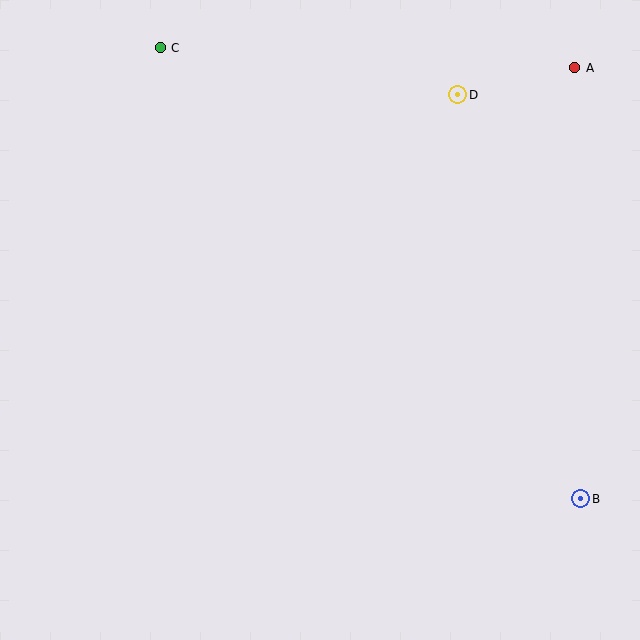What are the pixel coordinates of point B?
Point B is at (581, 499).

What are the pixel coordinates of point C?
Point C is at (160, 48).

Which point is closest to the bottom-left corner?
Point B is closest to the bottom-left corner.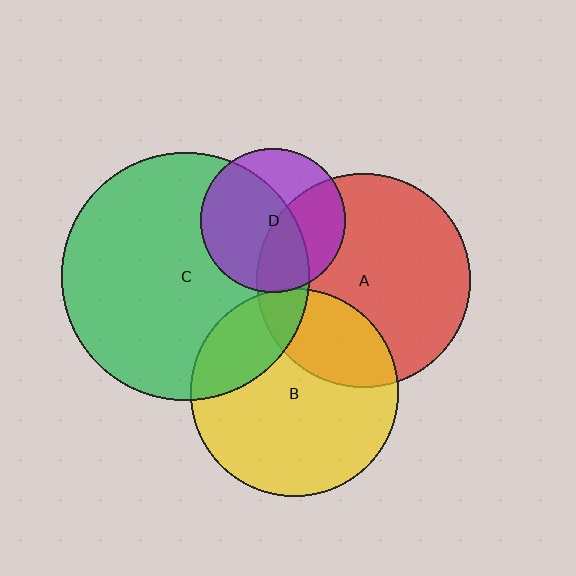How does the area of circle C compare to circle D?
Approximately 2.9 times.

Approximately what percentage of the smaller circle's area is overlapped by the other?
Approximately 25%.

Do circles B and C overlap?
Yes.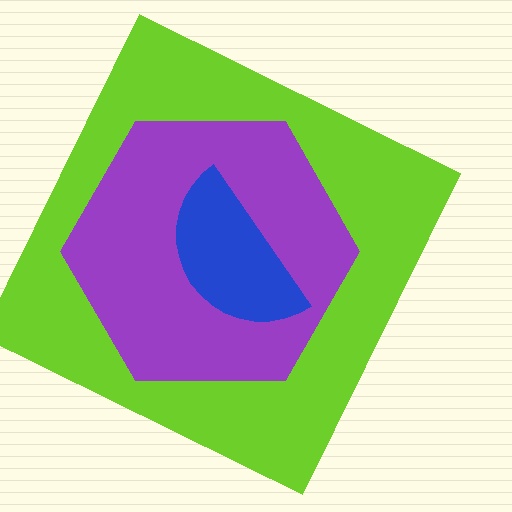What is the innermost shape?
The blue semicircle.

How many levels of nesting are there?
3.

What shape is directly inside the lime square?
The purple hexagon.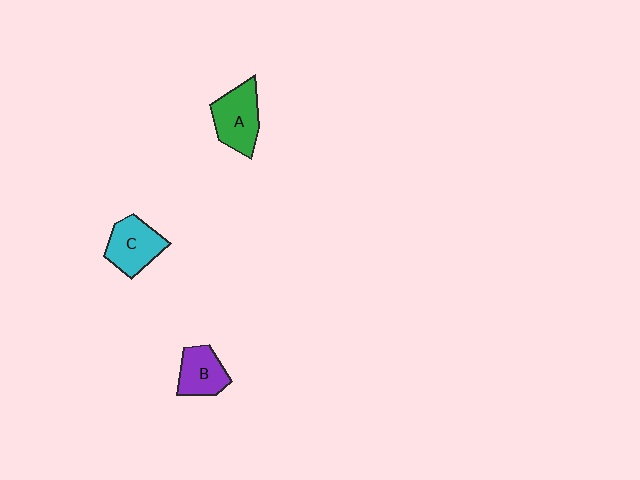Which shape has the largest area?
Shape A (green).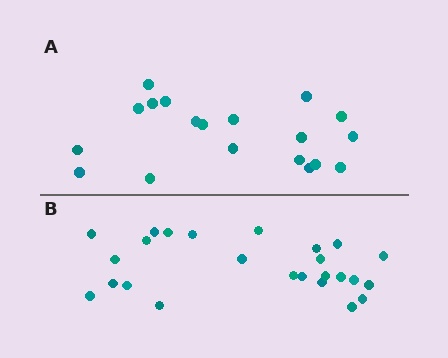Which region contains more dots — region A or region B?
Region B (the bottom region) has more dots.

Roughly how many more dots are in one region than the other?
Region B has about 6 more dots than region A.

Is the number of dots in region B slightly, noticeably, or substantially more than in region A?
Region B has noticeably more, but not dramatically so. The ratio is roughly 1.3 to 1.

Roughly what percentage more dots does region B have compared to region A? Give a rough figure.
About 30% more.